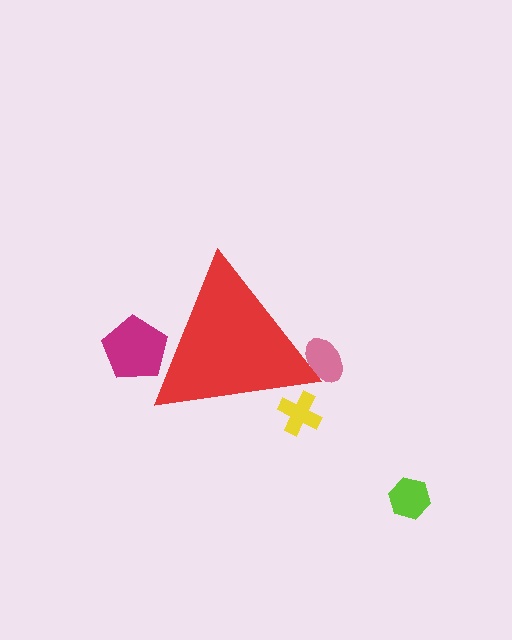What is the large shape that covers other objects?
A red triangle.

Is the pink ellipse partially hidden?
Yes, the pink ellipse is partially hidden behind the red triangle.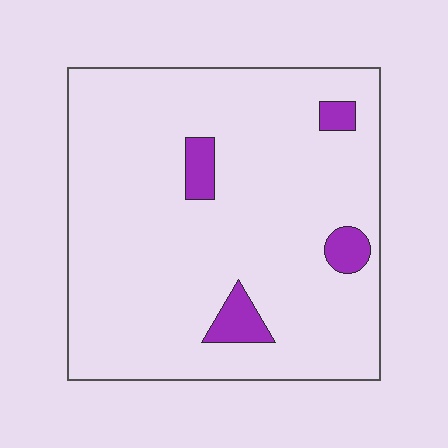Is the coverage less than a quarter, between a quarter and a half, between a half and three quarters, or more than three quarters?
Less than a quarter.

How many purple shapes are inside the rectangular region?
4.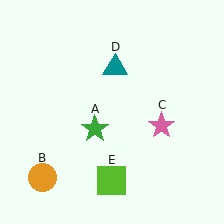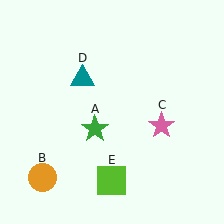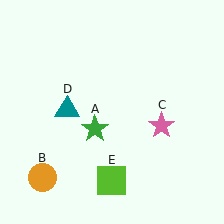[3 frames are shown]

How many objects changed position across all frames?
1 object changed position: teal triangle (object D).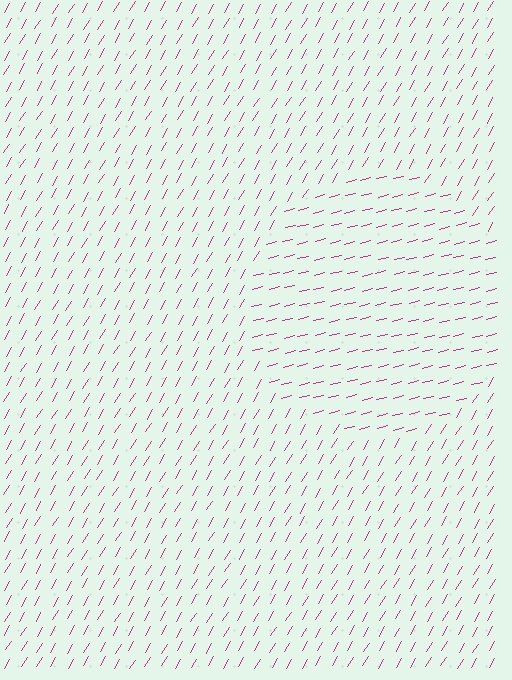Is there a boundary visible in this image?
Yes, there is a texture boundary formed by a change in line orientation.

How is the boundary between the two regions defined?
The boundary is defined purely by a change in line orientation (approximately 45 degrees difference). All lines are the same color and thickness.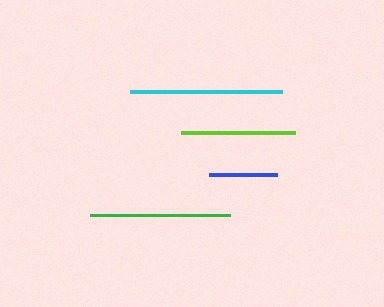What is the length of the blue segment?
The blue segment is approximately 68 pixels long.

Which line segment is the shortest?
The blue line is the shortest at approximately 68 pixels.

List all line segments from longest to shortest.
From longest to shortest: cyan, green, lime, blue.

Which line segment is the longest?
The cyan line is the longest at approximately 152 pixels.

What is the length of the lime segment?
The lime segment is approximately 114 pixels long.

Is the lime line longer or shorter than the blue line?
The lime line is longer than the blue line.